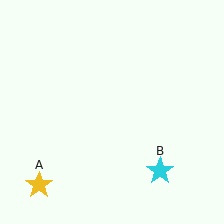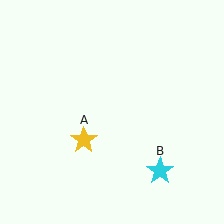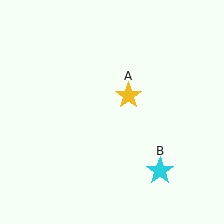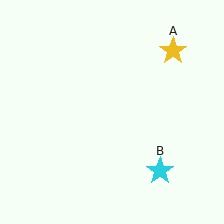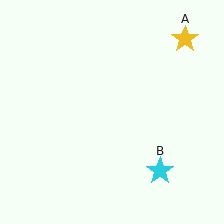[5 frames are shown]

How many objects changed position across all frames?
1 object changed position: yellow star (object A).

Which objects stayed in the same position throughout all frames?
Cyan star (object B) remained stationary.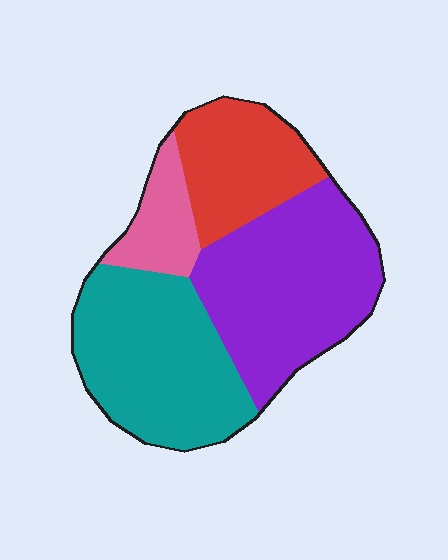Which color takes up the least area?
Pink, at roughly 10%.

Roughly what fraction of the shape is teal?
Teal covers around 35% of the shape.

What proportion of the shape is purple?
Purple takes up about three eighths (3/8) of the shape.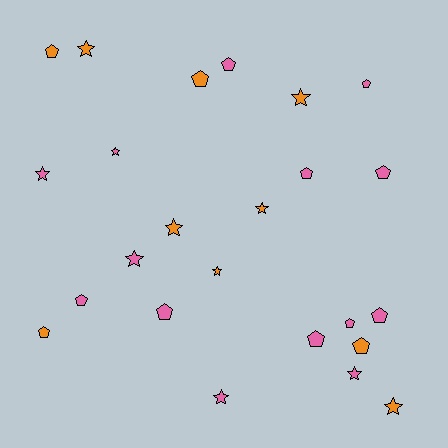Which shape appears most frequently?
Pentagon, with 13 objects.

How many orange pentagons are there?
There are 4 orange pentagons.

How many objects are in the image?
There are 24 objects.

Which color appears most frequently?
Pink, with 14 objects.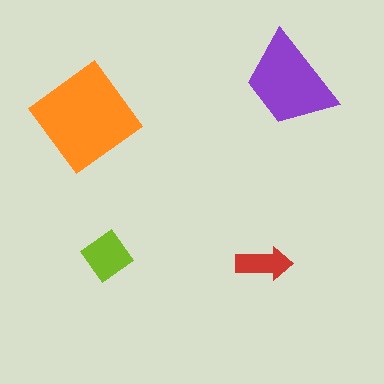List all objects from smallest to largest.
The red arrow, the lime diamond, the purple trapezoid, the orange diamond.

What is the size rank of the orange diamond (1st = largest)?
1st.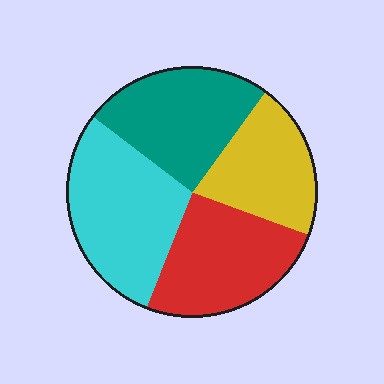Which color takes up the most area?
Cyan, at roughly 30%.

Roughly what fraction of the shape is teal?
Teal takes up between a sixth and a third of the shape.